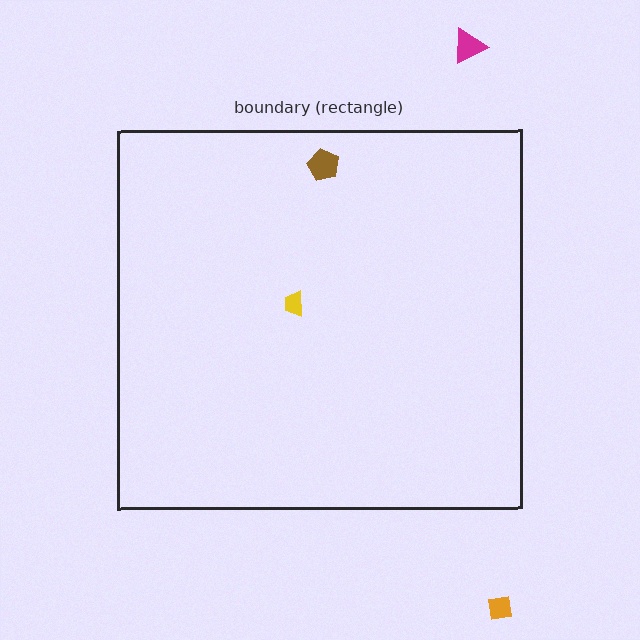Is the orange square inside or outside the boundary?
Outside.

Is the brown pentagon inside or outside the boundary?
Inside.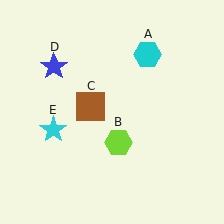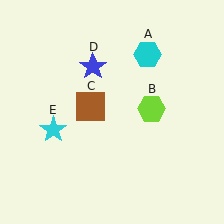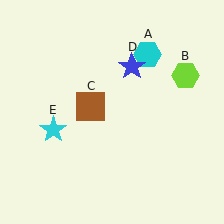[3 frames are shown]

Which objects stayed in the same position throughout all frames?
Cyan hexagon (object A) and brown square (object C) and cyan star (object E) remained stationary.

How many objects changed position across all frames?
2 objects changed position: lime hexagon (object B), blue star (object D).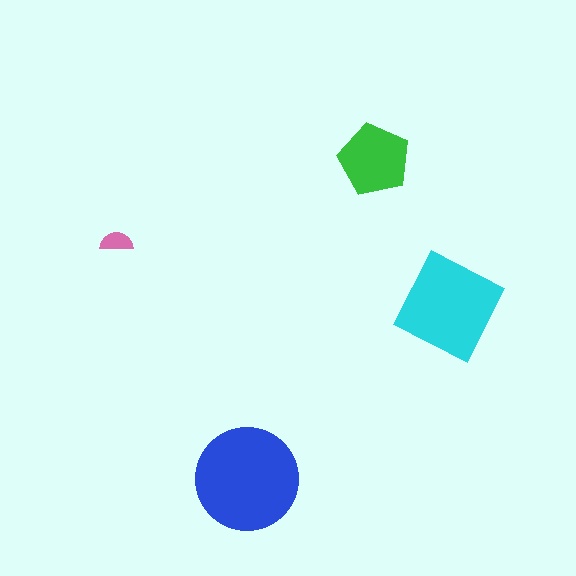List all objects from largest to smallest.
The blue circle, the cyan diamond, the green pentagon, the pink semicircle.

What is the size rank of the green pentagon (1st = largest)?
3rd.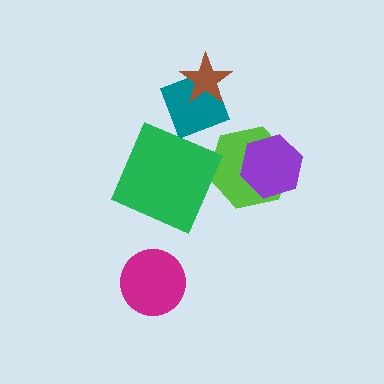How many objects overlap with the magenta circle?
0 objects overlap with the magenta circle.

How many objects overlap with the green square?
0 objects overlap with the green square.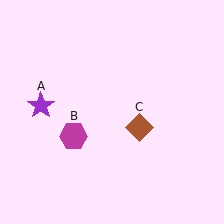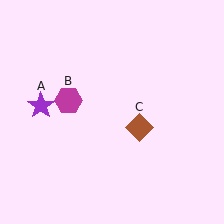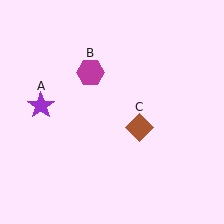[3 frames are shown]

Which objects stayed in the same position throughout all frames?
Purple star (object A) and brown diamond (object C) remained stationary.